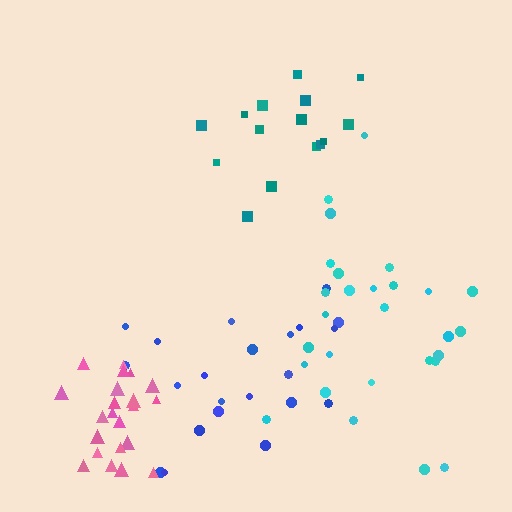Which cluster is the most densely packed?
Pink.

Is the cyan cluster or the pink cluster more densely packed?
Pink.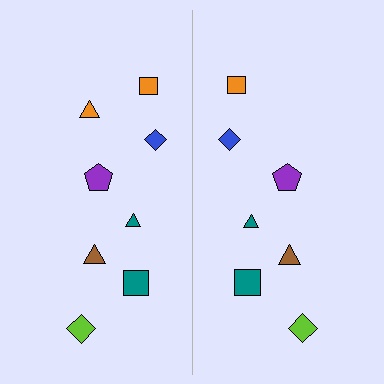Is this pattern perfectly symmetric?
No, the pattern is not perfectly symmetric. A orange triangle is missing from the right side.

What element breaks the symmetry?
A orange triangle is missing from the right side.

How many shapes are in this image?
There are 15 shapes in this image.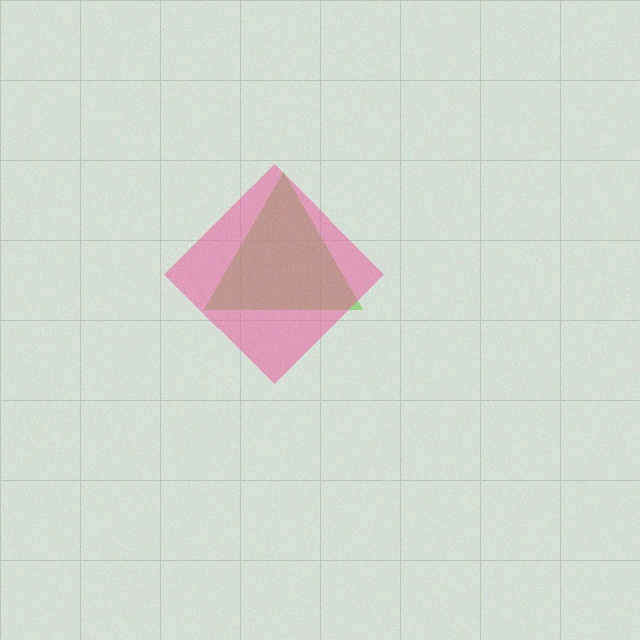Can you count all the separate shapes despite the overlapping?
Yes, there are 2 separate shapes.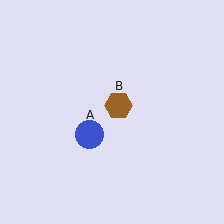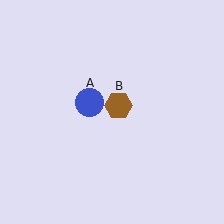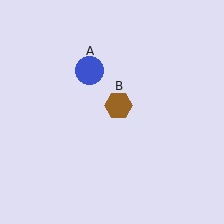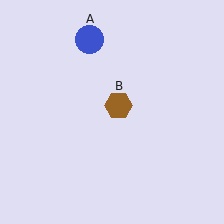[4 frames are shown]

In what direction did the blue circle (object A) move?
The blue circle (object A) moved up.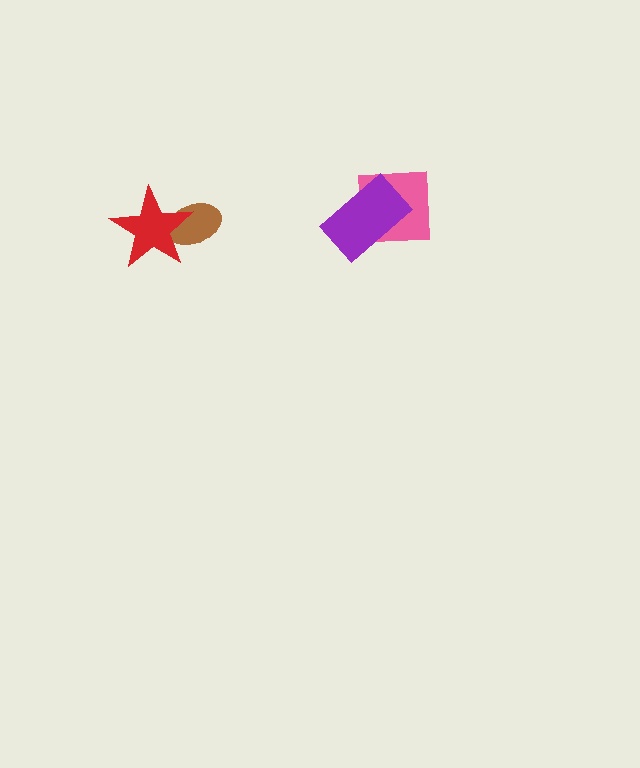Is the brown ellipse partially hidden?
Yes, it is partially covered by another shape.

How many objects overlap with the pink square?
1 object overlaps with the pink square.